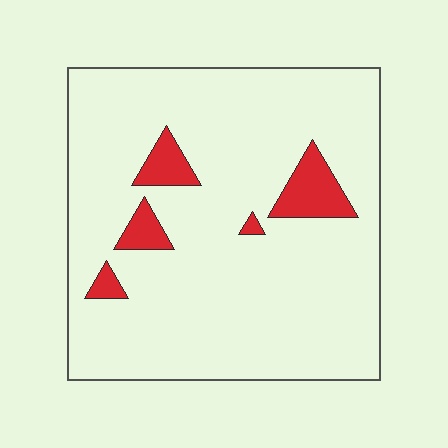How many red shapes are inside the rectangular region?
5.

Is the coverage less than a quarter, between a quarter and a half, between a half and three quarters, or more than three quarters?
Less than a quarter.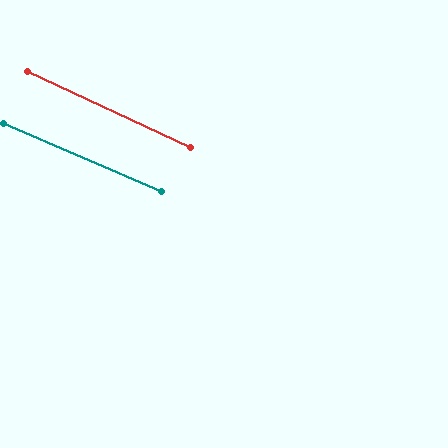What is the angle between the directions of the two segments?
Approximately 2 degrees.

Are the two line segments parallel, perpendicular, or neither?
Parallel — their directions differ by only 1.7°.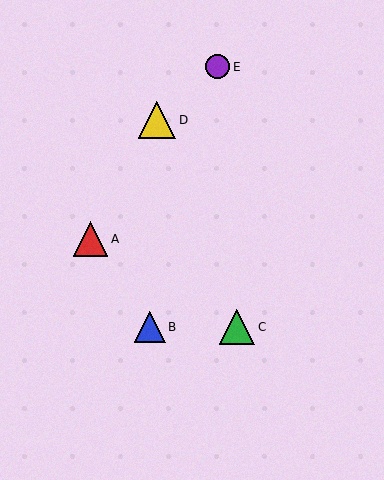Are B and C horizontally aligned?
Yes, both are at y≈327.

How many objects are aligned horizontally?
2 objects (B, C) are aligned horizontally.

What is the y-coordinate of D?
Object D is at y≈120.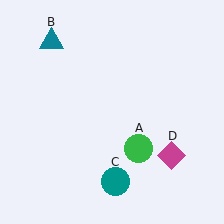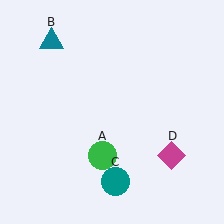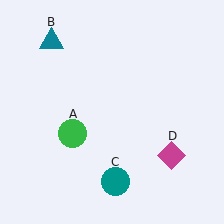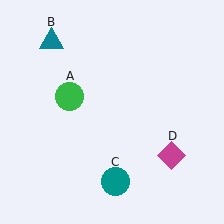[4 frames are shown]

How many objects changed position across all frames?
1 object changed position: green circle (object A).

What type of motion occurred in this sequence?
The green circle (object A) rotated clockwise around the center of the scene.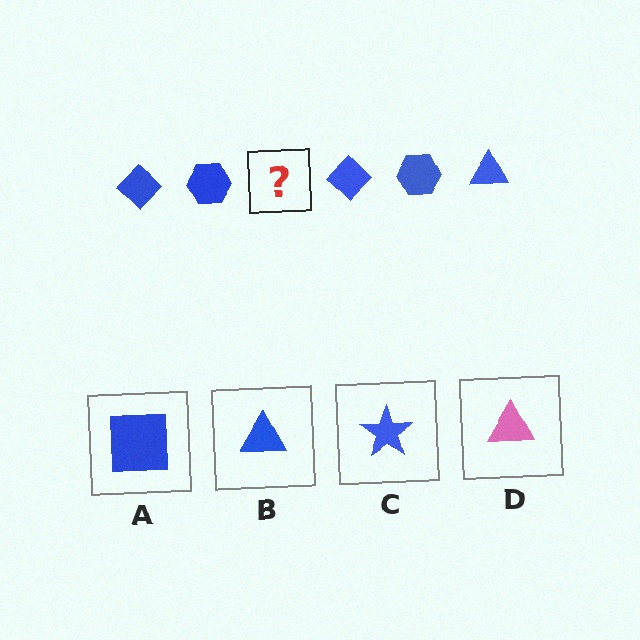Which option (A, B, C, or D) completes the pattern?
B.